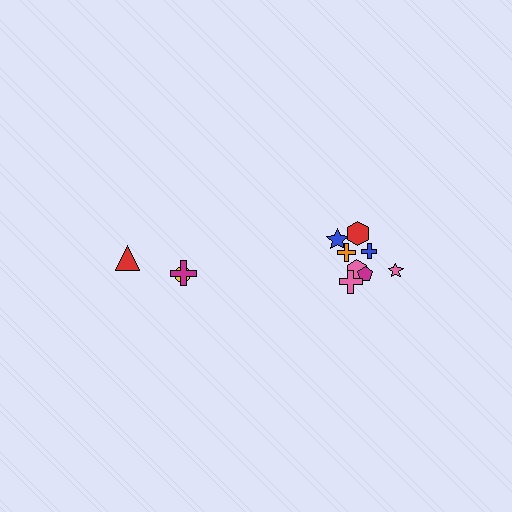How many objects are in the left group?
There are 3 objects.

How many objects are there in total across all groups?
There are 11 objects.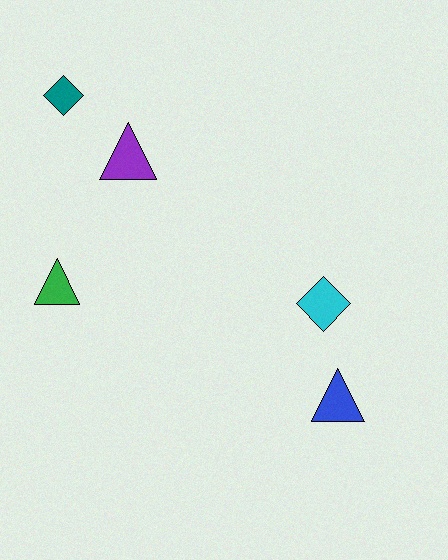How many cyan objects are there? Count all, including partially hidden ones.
There is 1 cyan object.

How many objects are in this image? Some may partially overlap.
There are 5 objects.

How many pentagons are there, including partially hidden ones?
There are no pentagons.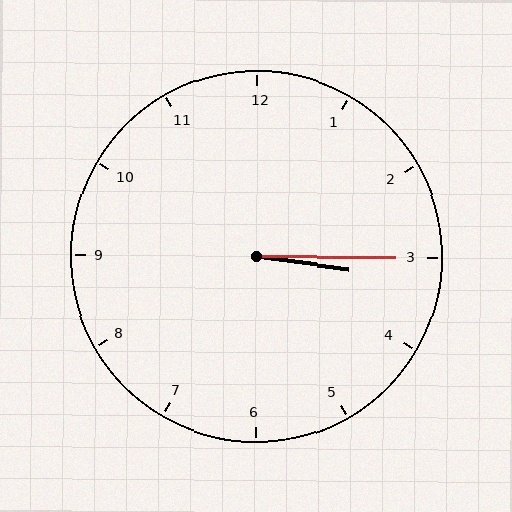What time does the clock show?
3:15.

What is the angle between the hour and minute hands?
Approximately 8 degrees.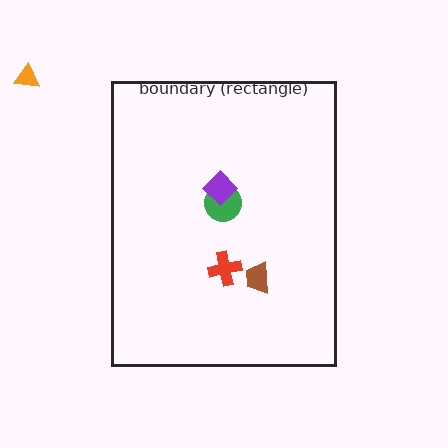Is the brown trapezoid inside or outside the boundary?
Inside.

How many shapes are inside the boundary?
4 inside, 1 outside.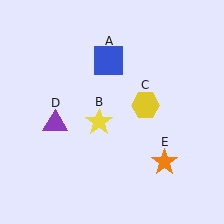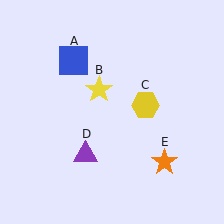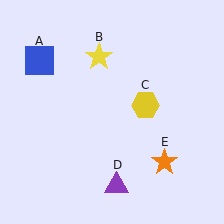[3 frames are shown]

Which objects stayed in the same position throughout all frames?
Yellow hexagon (object C) and orange star (object E) remained stationary.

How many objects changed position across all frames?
3 objects changed position: blue square (object A), yellow star (object B), purple triangle (object D).